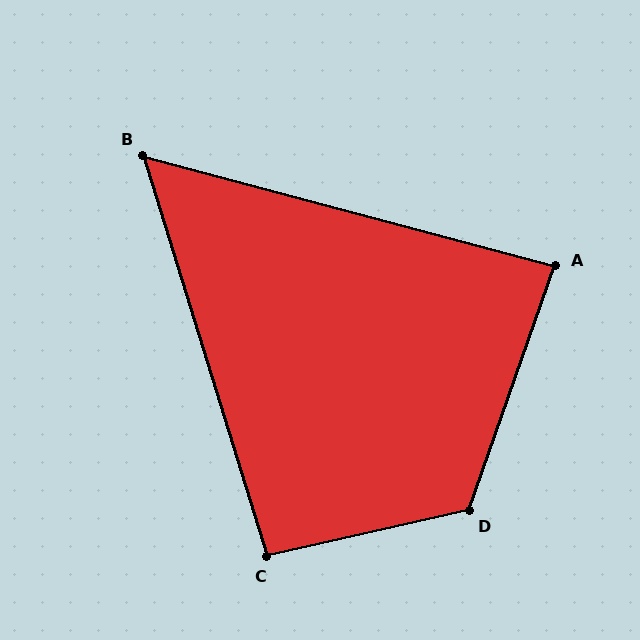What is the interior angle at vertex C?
Approximately 94 degrees (approximately right).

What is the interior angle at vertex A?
Approximately 86 degrees (approximately right).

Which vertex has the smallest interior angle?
B, at approximately 58 degrees.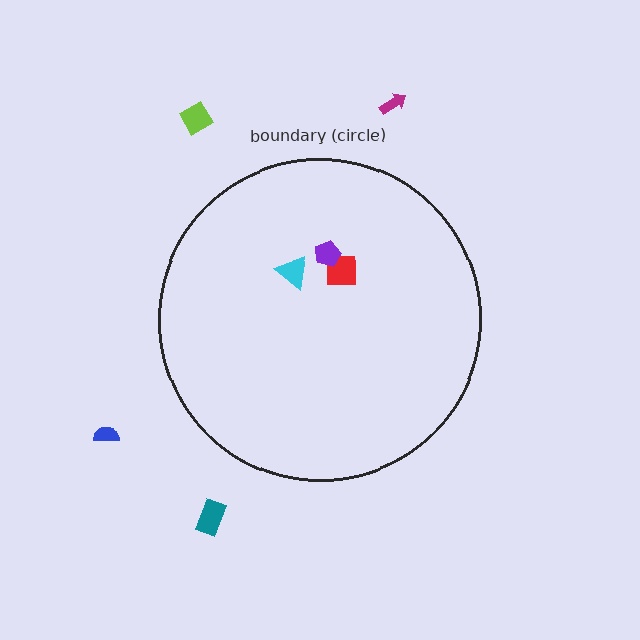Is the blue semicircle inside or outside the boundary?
Outside.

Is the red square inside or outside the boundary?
Inside.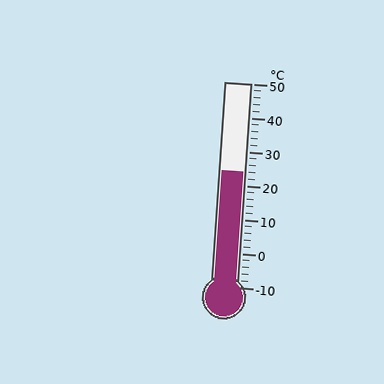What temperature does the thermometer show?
The thermometer shows approximately 24°C.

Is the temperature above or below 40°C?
The temperature is below 40°C.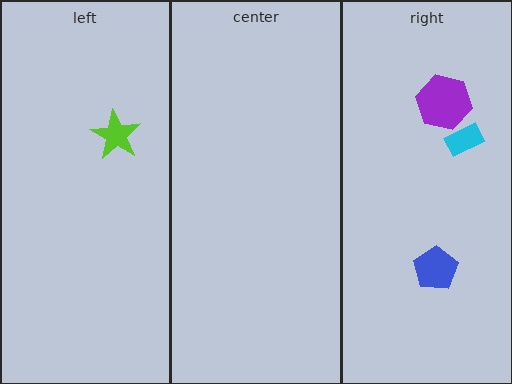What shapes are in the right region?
The blue pentagon, the cyan rectangle, the purple hexagon.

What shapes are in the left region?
The lime star.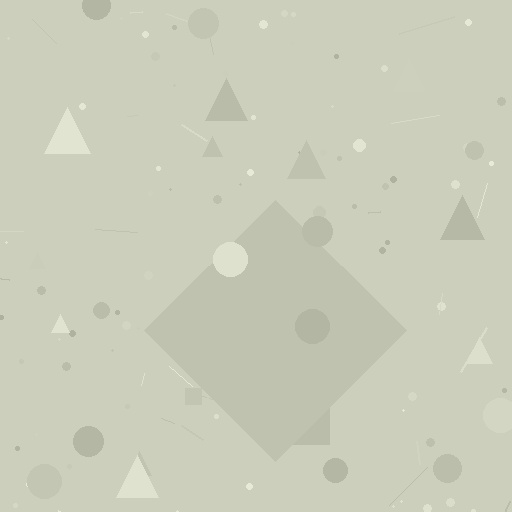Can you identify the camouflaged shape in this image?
The camouflaged shape is a diamond.